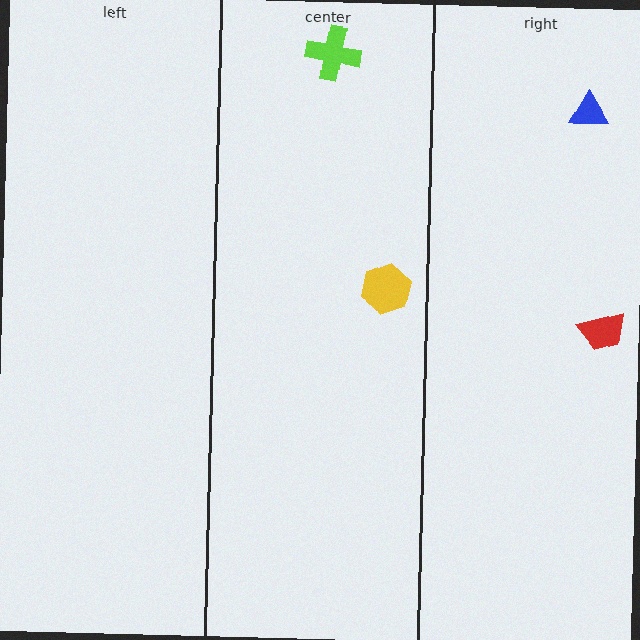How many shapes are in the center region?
2.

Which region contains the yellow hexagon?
The center region.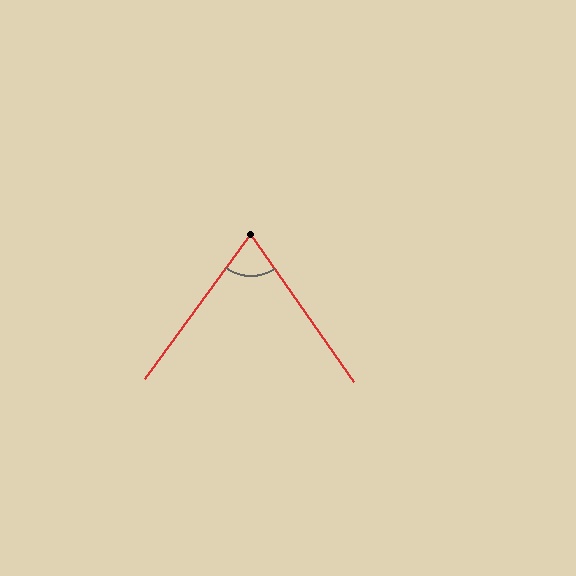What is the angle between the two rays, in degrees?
Approximately 71 degrees.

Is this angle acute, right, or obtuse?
It is acute.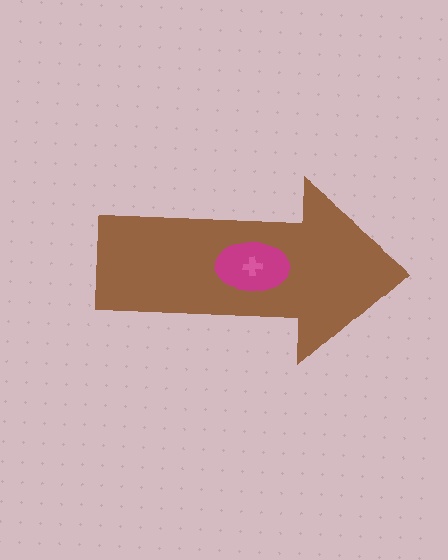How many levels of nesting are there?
3.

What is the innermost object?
The pink cross.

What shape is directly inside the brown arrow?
The magenta ellipse.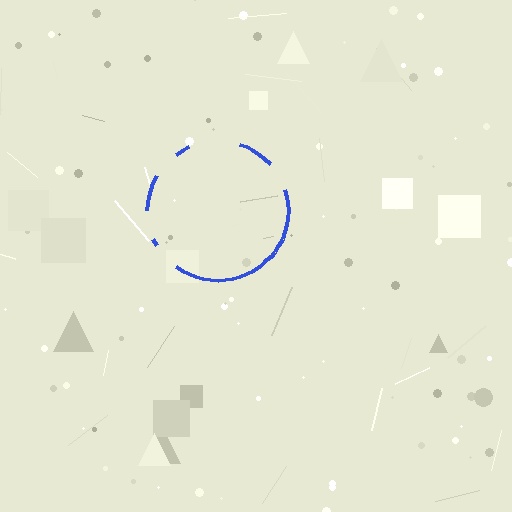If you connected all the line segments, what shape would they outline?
They would outline a circle.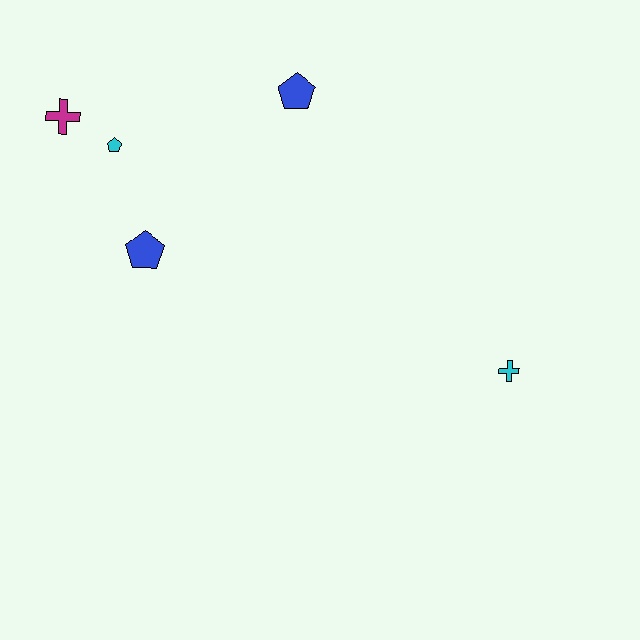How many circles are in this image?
There are no circles.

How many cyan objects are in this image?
There are 2 cyan objects.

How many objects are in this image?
There are 5 objects.